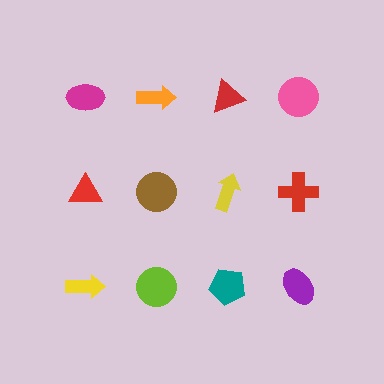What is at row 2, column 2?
A brown circle.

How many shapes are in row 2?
4 shapes.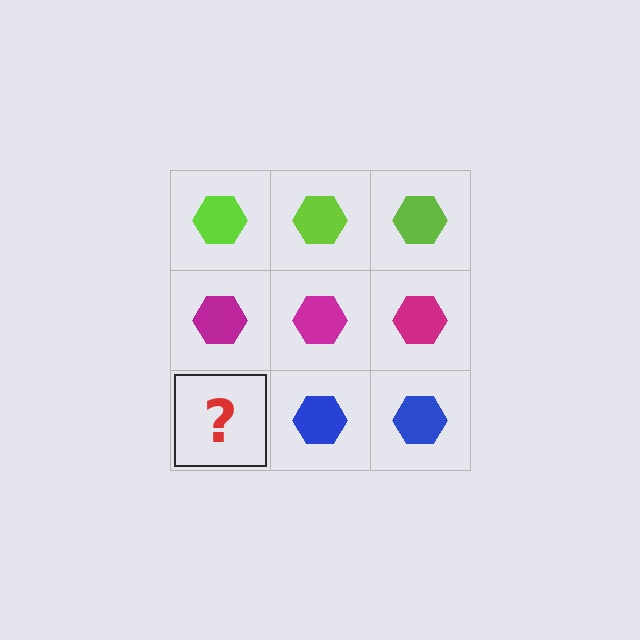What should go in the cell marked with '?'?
The missing cell should contain a blue hexagon.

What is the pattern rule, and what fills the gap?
The rule is that each row has a consistent color. The gap should be filled with a blue hexagon.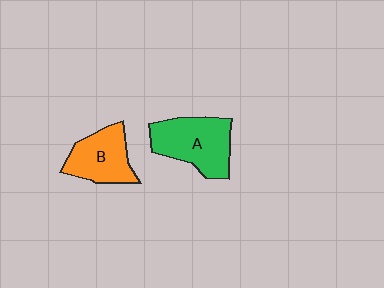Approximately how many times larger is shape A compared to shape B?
Approximately 1.3 times.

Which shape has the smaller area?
Shape B (orange).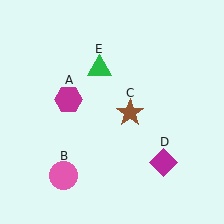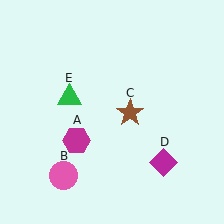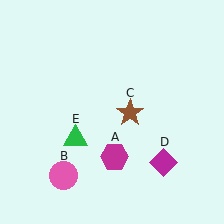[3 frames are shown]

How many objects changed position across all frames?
2 objects changed position: magenta hexagon (object A), green triangle (object E).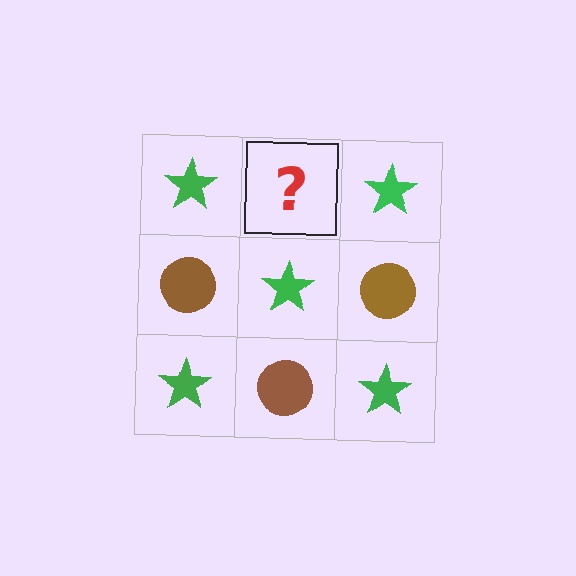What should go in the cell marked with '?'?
The missing cell should contain a brown circle.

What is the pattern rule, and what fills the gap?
The rule is that it alternates green star and brown circle in a checkerboard pattern. The gap should be filled with a brown circle.